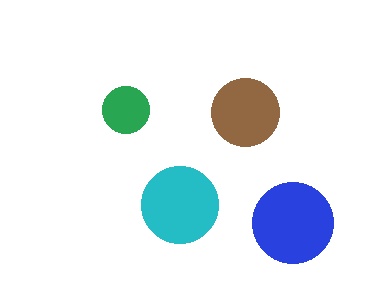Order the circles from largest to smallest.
the blue one, the cyan one, the brown one, the green one.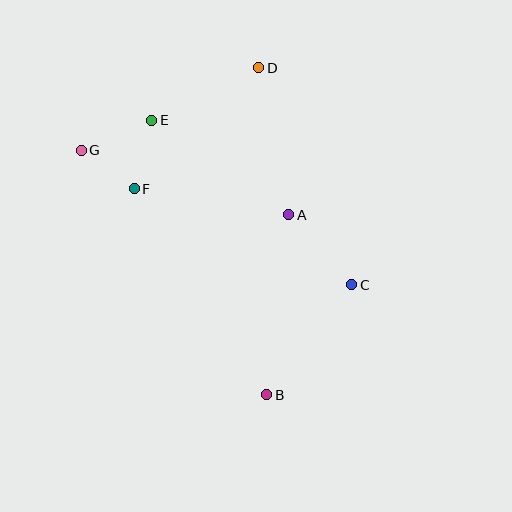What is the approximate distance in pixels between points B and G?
The distance between B and G is approximately 307 pixels.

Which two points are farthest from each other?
Points B and D are farthest from each other.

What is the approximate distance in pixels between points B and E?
The distance between B and E is approximately 298 pixels.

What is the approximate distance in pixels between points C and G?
The distance between C and G is approximately 302 pixels.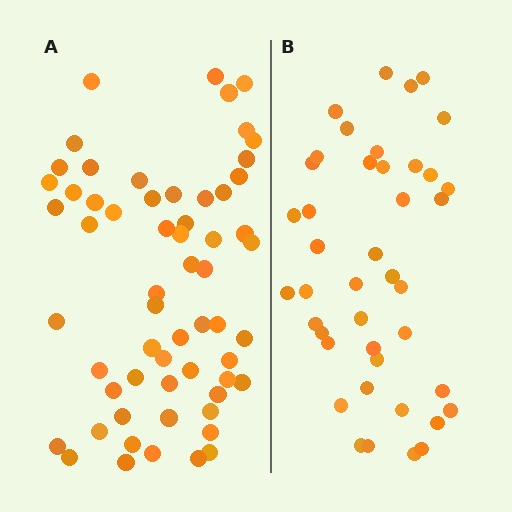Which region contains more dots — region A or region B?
Region A (the left region) has more dots.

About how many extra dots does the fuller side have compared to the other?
Region A has approximately 20 more dots than region B.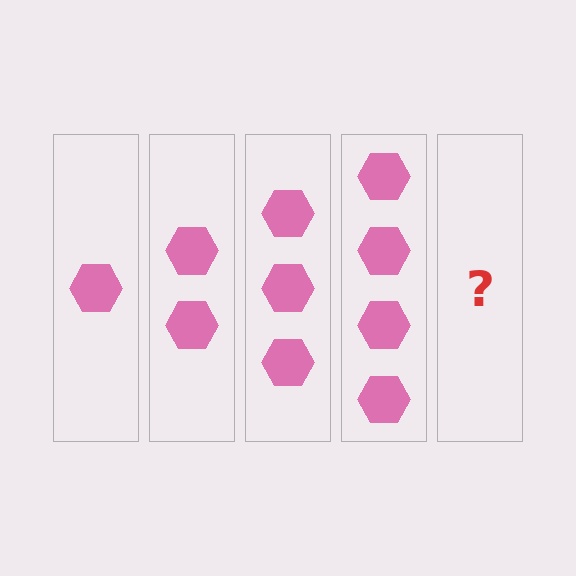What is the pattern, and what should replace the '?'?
The pattern is that each step adds one more hexagon. The '?' should be 5 hexagons.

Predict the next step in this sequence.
The next step is 5 hexagons.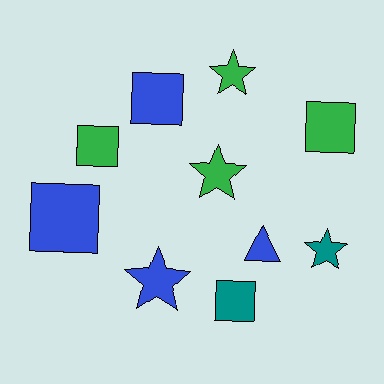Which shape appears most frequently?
Square, with 5 objects.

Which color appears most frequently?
Blue, with 4 objects.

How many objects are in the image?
There are 10 objects.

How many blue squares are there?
There are 2 blue squares.